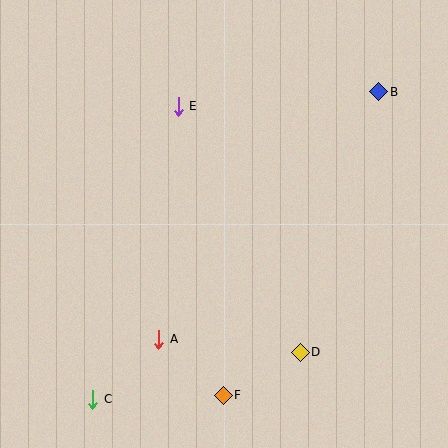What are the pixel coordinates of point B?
Point B is at (379, 92).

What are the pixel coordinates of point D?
Point D is at (300, 352).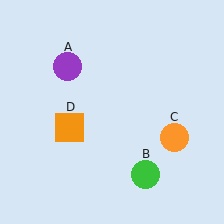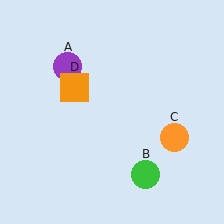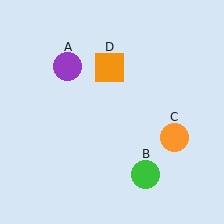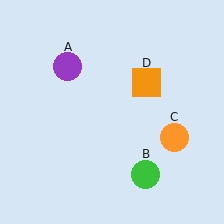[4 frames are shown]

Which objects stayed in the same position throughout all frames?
Purple circle (object A) and green circle (object B) and orange circle (object C) remained stationary.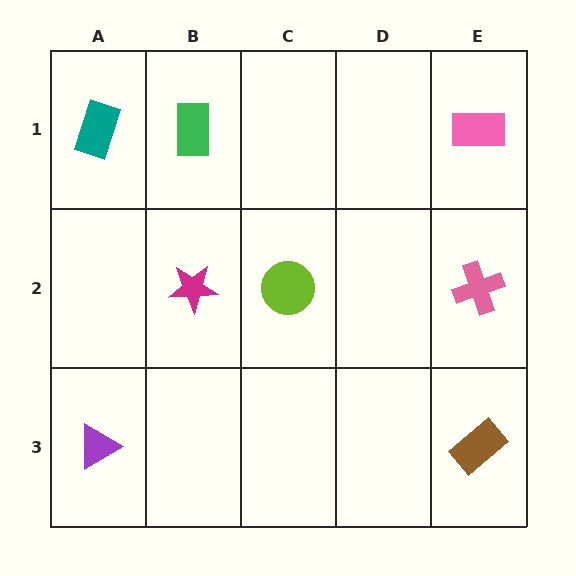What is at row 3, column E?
A brown rectangle.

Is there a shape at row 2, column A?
No, that cell is empty.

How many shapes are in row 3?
2 shapes.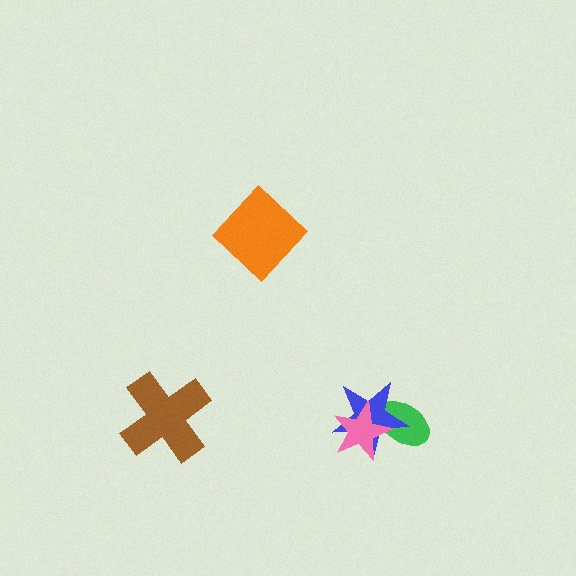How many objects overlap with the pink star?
2 objects overlap with the pink star.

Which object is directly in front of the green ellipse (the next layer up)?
The blue star is directly in front of the green ellipse.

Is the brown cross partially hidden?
No, no other shape covers it.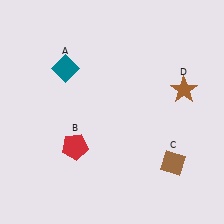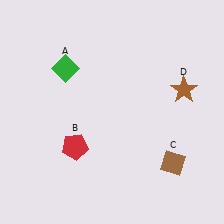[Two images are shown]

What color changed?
The diamond (A) changed from teal in Image 1 to green in Image 2.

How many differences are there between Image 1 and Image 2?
There is 1 difference between the two images.